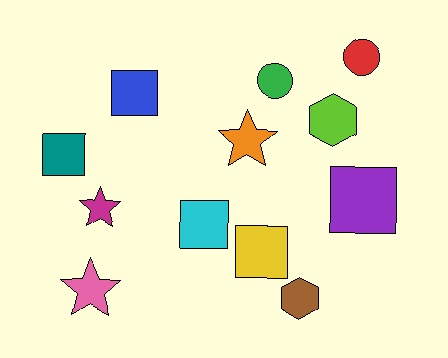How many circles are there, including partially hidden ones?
There are 2 circles.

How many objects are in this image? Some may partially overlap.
There are 12 objects.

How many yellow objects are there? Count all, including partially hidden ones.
There is 1 yellow object.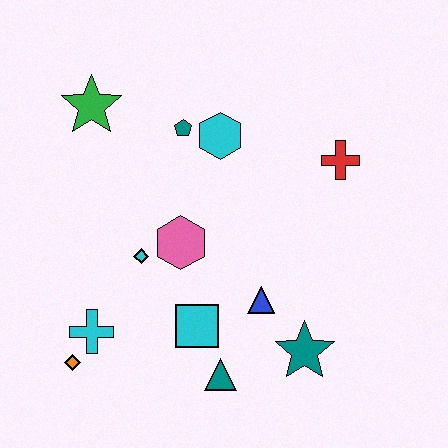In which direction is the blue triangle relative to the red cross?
The blue triangle is below the red cross.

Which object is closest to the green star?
The teal pentagon is closest to the green star.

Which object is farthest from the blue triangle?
The green star is farthest from the blue triangle.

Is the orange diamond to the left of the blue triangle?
Yes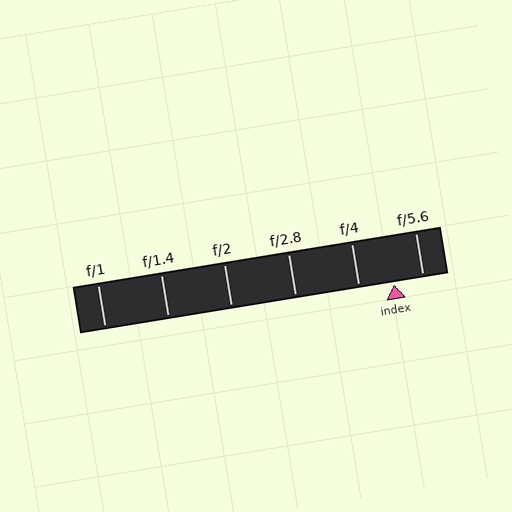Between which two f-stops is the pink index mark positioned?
The index mark is between f/4 and f/5.6.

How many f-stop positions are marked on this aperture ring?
There are 6 f-stop positions marked.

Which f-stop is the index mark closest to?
The index mark is closest to f/5.6.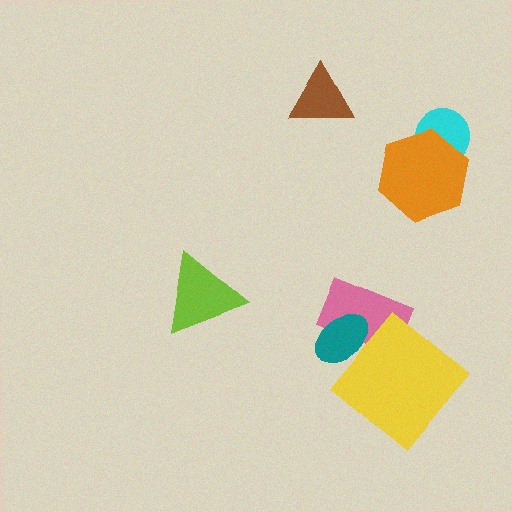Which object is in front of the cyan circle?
The orange hexagon is in front of the cyan circle.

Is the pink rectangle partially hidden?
Yes, it is partially covered by another shape.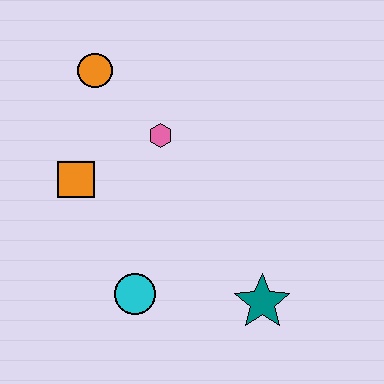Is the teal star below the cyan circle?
Yes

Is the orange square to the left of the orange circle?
Yes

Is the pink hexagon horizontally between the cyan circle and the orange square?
No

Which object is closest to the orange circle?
The pink hexagon is closest to the orange circle.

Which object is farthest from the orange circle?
The teal star is farthest from the orange circle.